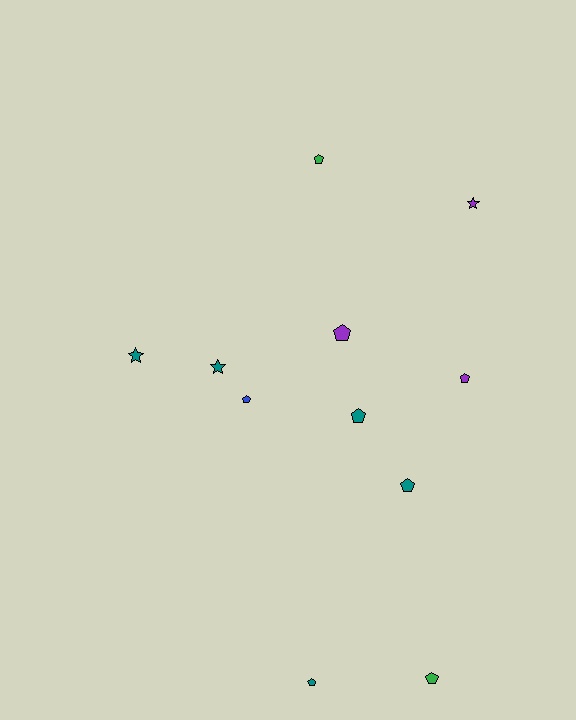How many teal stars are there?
There are 2 teal stars.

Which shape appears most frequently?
Pentagon, with 8 objects.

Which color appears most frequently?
Teal, with 5 objects.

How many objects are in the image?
There are 11 objects.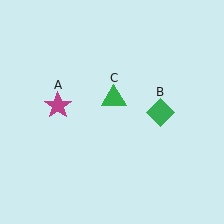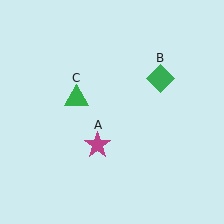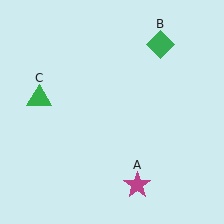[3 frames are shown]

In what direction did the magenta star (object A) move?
The magenta star (object A) moved down and to the right.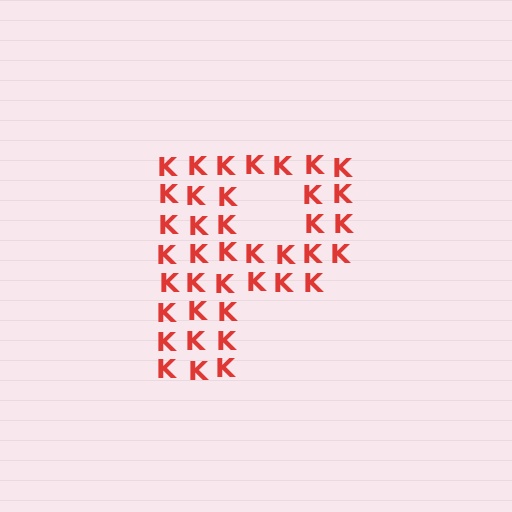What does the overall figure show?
The overall figure shows the letter P.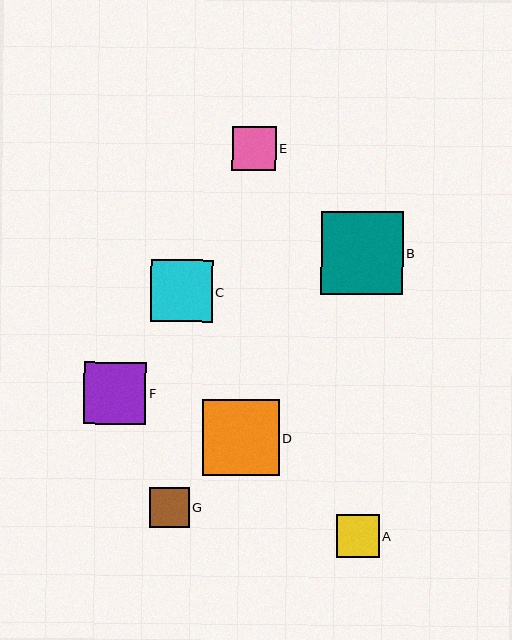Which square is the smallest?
Square G is the smallest with a size of approximately 40 pixels.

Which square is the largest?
Square B is the largest with a size of approximately 82 pixels.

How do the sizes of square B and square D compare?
Square B and square D are approximately the same size.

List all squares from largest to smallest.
From largest to smallest: B, D, C, F, E, A, G.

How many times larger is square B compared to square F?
Square B is approximately 1.3 times the size of square F.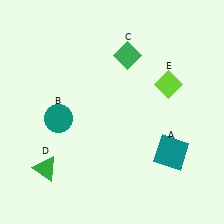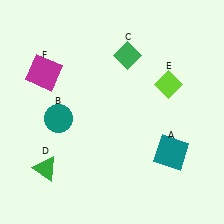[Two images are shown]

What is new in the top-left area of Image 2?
A magenta square (F) was added in the top-left area of Image 2.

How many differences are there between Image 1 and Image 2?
There is 1 difference between the two images.